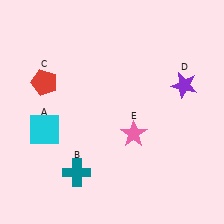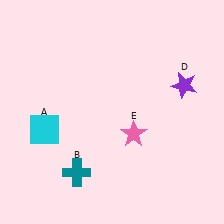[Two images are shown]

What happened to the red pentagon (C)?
The red pentagon (C) was removed in Image 2. It was in the top-left area of Image 1.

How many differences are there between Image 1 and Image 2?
There is 1 difference between the two images.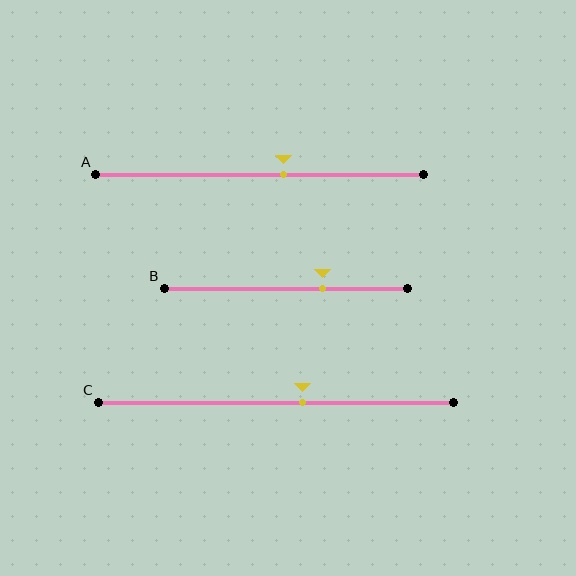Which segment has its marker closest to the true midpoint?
Segment A has its marker closest to the true midpoint.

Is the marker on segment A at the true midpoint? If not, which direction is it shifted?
No, the marker on segment A is shifted to the right by about 7% of the segment length.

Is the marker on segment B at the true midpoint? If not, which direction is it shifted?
No, the marker on segment B is shifted to the right by about 15% of the segment length.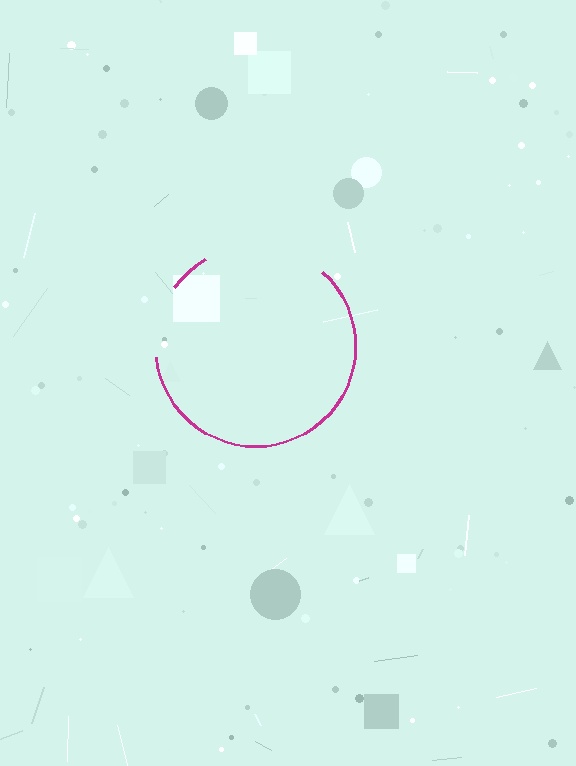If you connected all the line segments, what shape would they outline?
They would outline a circle.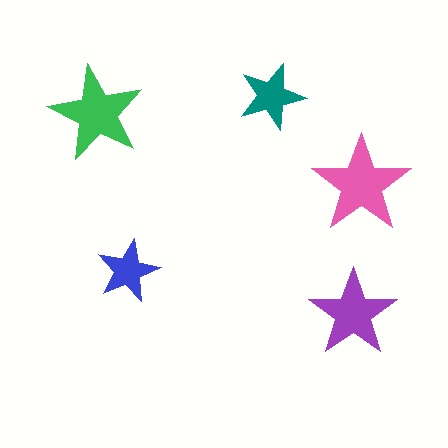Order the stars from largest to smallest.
the pink one, the green one, the purple one, the teal one, the blue one.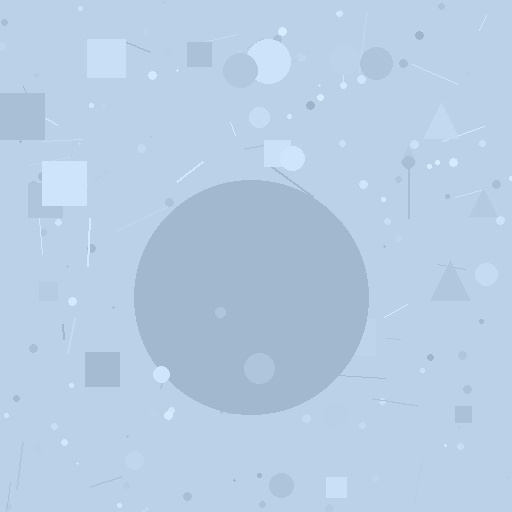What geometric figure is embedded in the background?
A circle is embedded in the background.